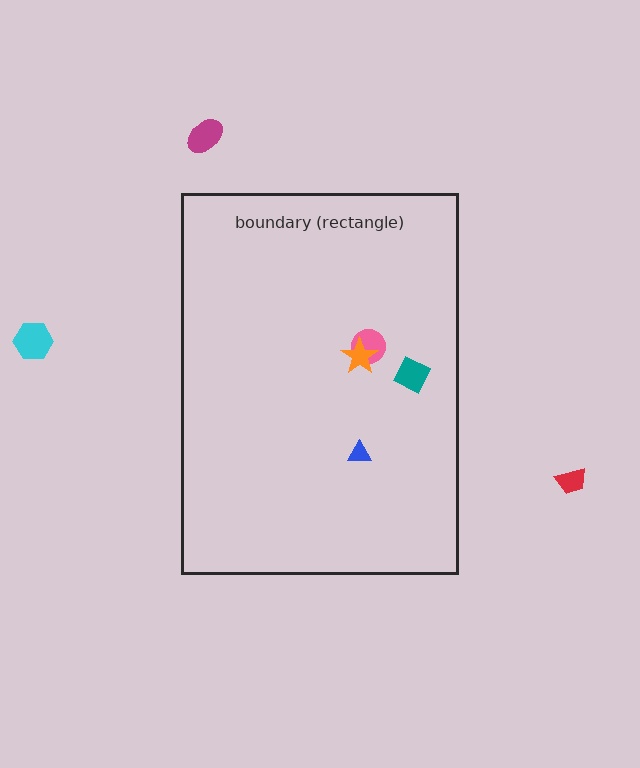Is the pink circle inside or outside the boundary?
Inside.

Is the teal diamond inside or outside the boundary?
Inside.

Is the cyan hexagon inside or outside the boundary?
Outside.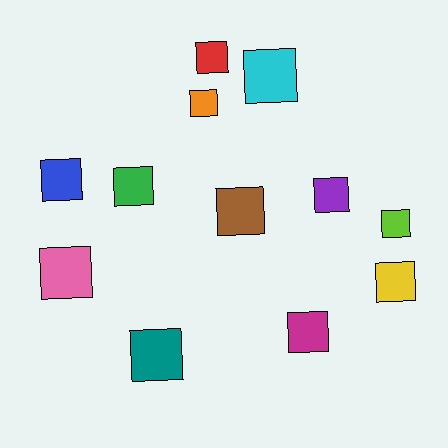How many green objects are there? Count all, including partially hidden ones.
There is 1 green object.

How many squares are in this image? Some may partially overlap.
There are 12 squares.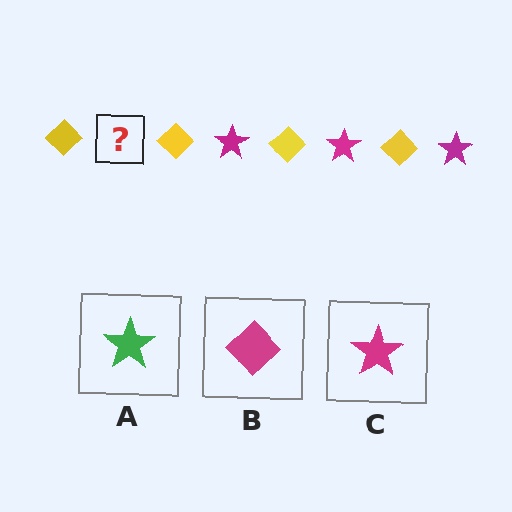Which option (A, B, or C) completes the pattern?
C.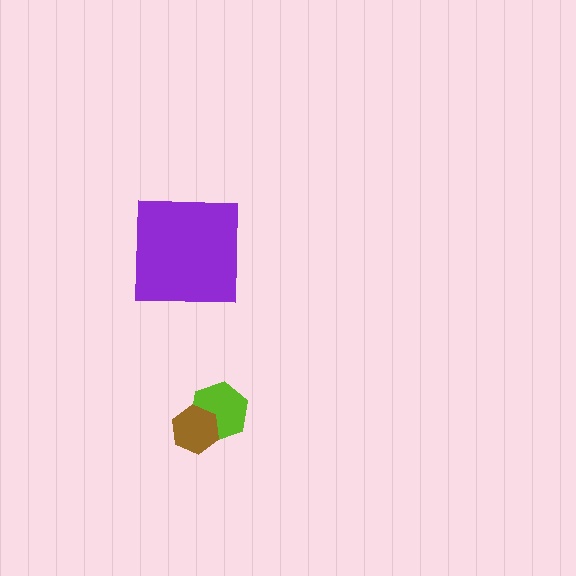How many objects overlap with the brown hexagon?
1 object overlaps with the brown hexagon.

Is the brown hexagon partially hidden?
No, no other shape covers it.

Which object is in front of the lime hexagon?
The brown hexagon is in front of the lime hexagon.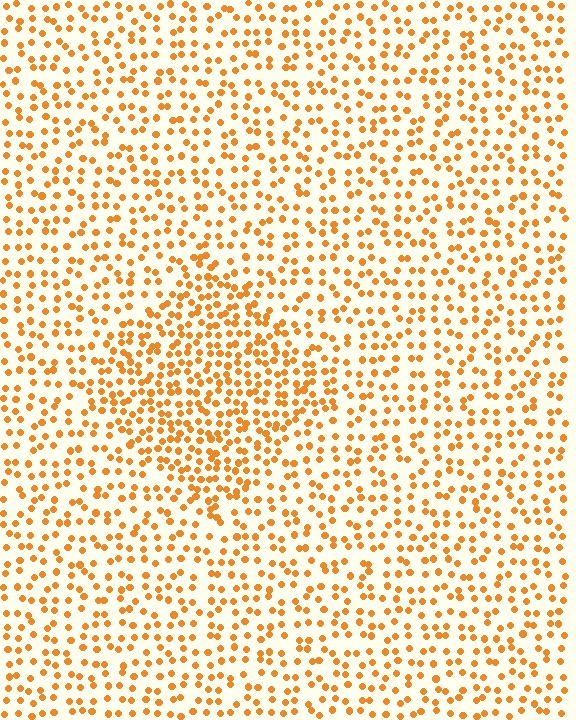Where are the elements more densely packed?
The elements are more densely packed inside the diamond boundary.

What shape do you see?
I see a diamond.